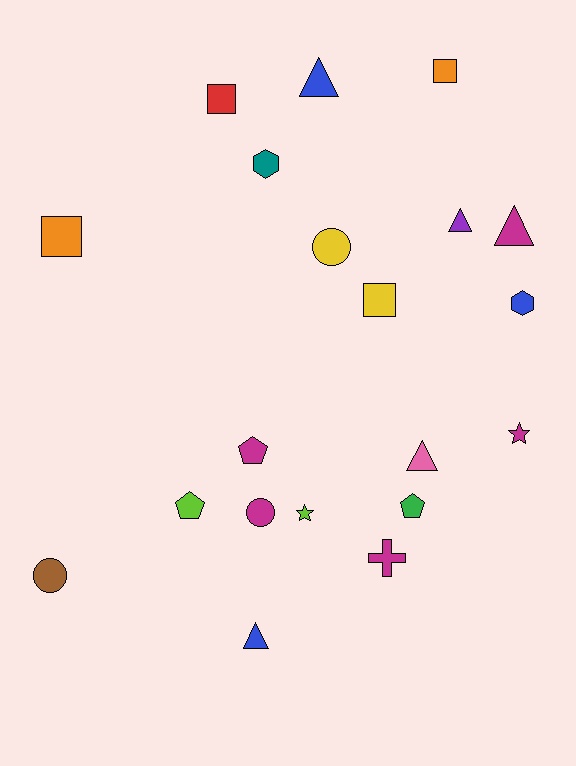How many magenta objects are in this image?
There are 5 magenta objects.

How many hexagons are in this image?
There are 2 hexagons.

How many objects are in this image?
There are 20 objects.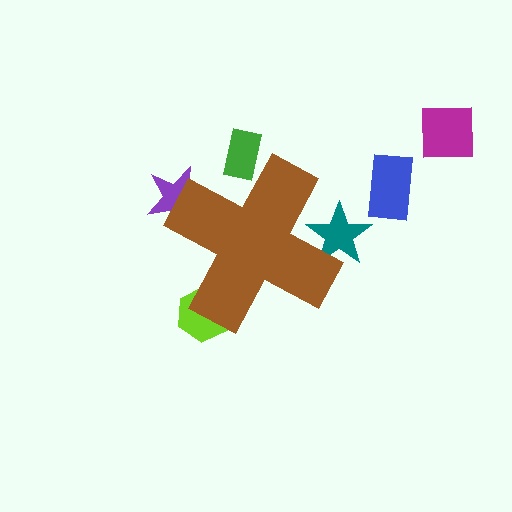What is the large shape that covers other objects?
A brown cross.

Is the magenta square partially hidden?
No, the magenta square is fully visible.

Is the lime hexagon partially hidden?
Yes, the lime hexagon is partially hidden behind the brown cross.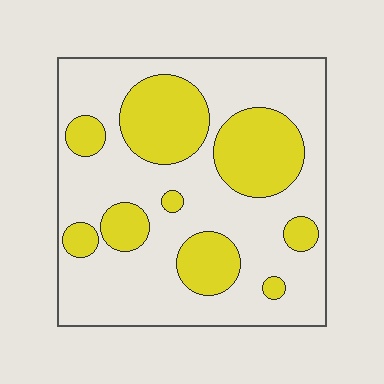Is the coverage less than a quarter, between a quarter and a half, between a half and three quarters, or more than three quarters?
Between a quarter and a half.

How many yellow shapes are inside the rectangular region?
9.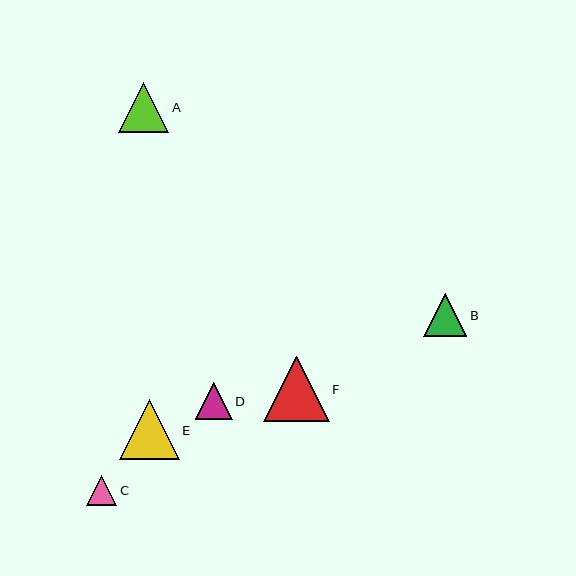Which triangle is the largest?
Triangle F is the largest with a size of approximately 65 pixels.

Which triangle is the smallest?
Triangle C is the smallest with a size of approximately 30 pixels.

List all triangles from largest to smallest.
From largest to smallest: F, E, A, B, D, C.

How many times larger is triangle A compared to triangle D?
Triangle A is approximately 1.4 times the size of triangle D.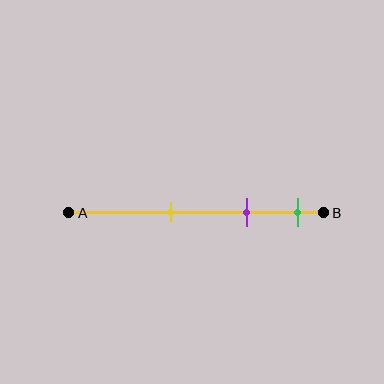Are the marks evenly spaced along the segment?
Yes, the marks are approximately evenly spaced.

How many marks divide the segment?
There are 3 marks dividing the segment.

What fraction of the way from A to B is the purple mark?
The purple mark is approximately 70% (0.7) of the way from A to B.